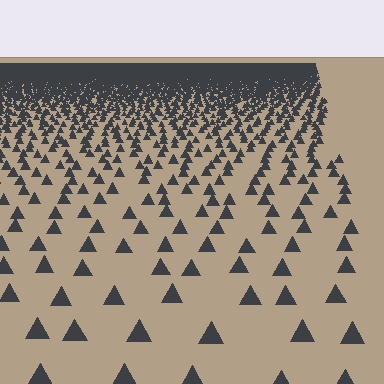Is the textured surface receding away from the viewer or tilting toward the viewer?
The surface is receding away from the viewer. Texture elements get smaller and denser toward the top.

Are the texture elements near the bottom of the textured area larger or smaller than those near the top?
Larger. Near the bottom, elements are closer to the viewer and appear at a bigger on-screen size.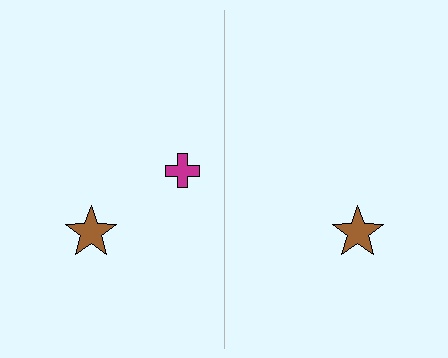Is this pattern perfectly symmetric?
No, the pattern is not perfectly symmetric. A magenta cross is missing from the right side.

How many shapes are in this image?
There are 3 shapes in this image.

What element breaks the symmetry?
A magenta cross is missing from the right side.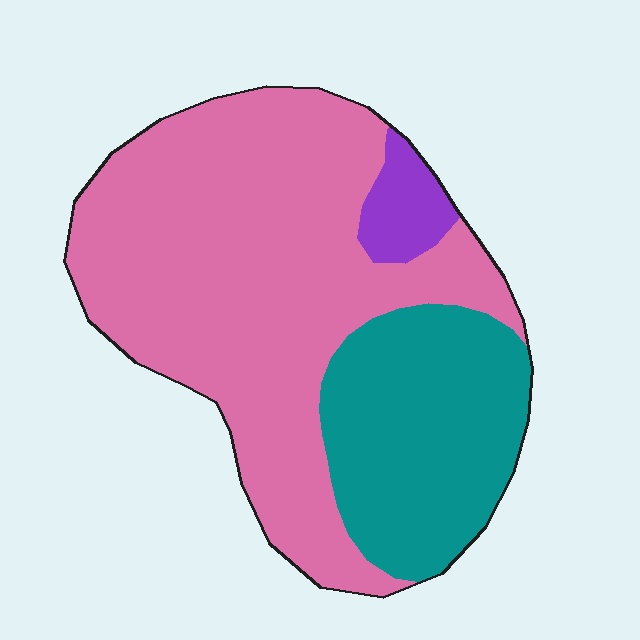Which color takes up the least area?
Purple, at roughly 5%.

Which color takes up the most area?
Pink, at roughly 65%.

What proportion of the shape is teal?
Teal takes up about one quarter (1/4) of the shape.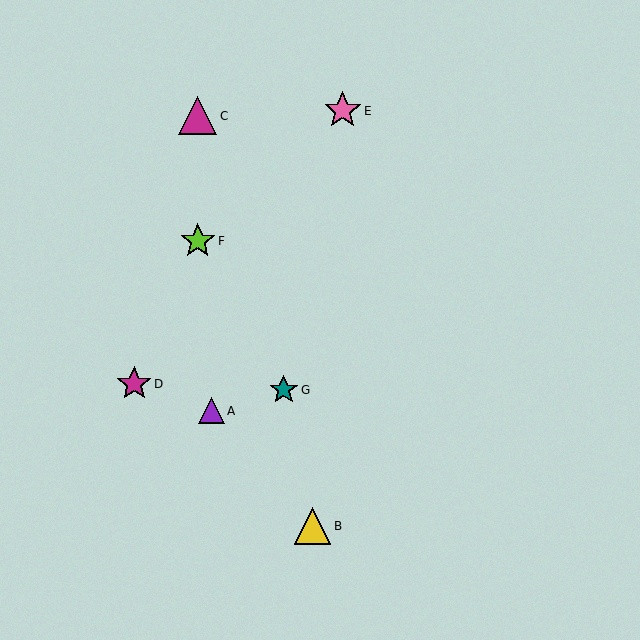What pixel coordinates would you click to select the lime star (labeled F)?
Click at (198, 241) to select the lime star F.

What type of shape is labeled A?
Shape A is a purple triangle.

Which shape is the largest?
The magenta triangle (labeled C) is the largest.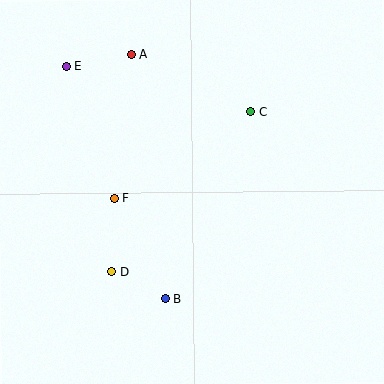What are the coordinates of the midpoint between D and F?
The midpoint between D and F is at (113, 235).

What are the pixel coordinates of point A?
Point A is at (131, 54).